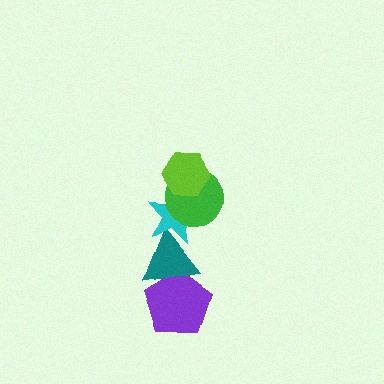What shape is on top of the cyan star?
The green circle is on top of the cyan star.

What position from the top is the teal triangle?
The teal triangle is 4th from the top.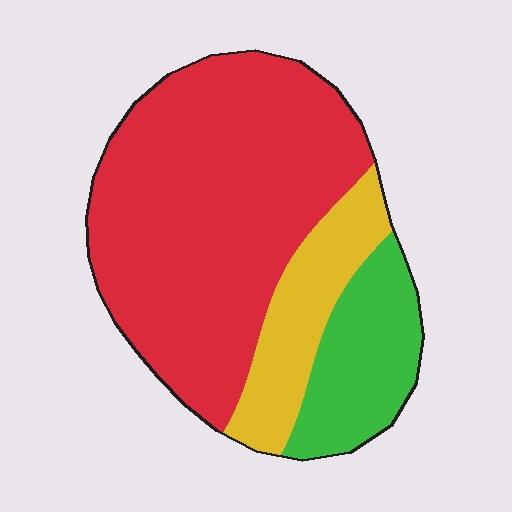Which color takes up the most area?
Red, at roughly 65%.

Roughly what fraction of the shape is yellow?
Yellow takes up about one sixth (1/6) of the shape.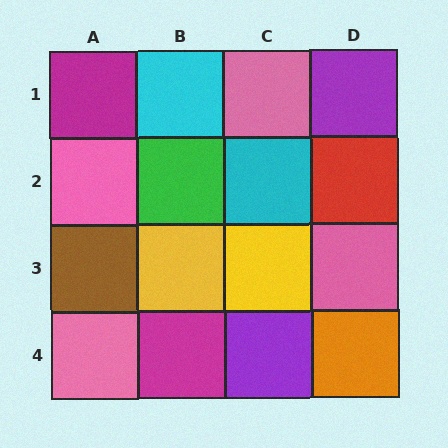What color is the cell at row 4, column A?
Pink.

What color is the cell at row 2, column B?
Green.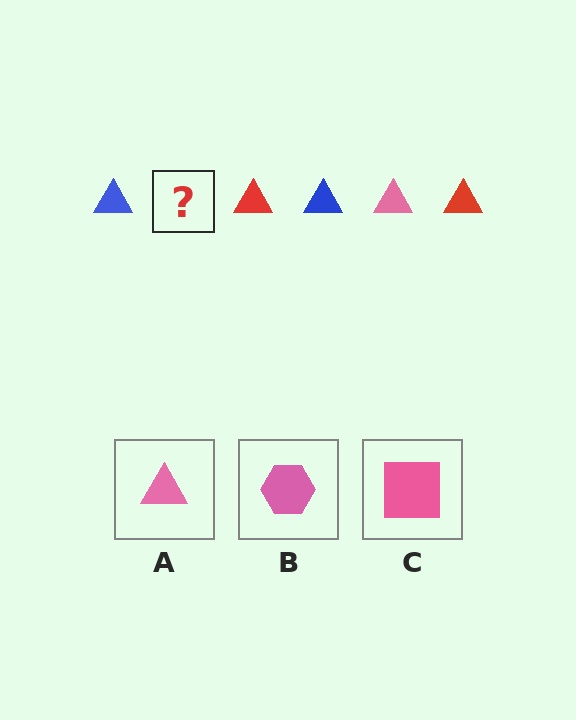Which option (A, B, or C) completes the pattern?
A.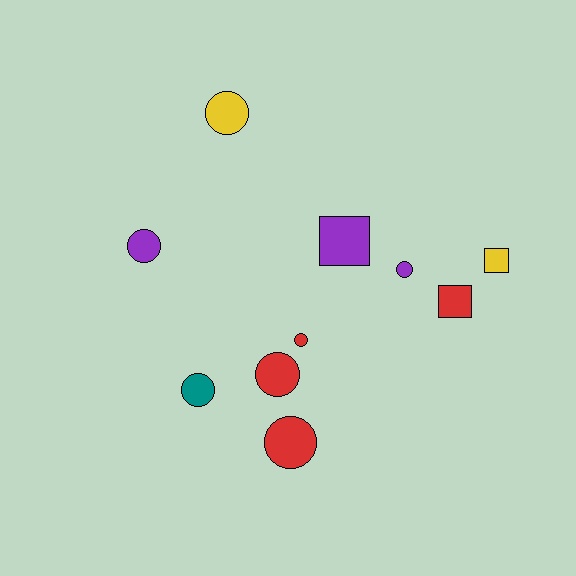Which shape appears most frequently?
Circle, with 7 objects.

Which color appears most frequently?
Red, with 4 objects.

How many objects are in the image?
There are 10 objects.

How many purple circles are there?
There are 2 purple circles.